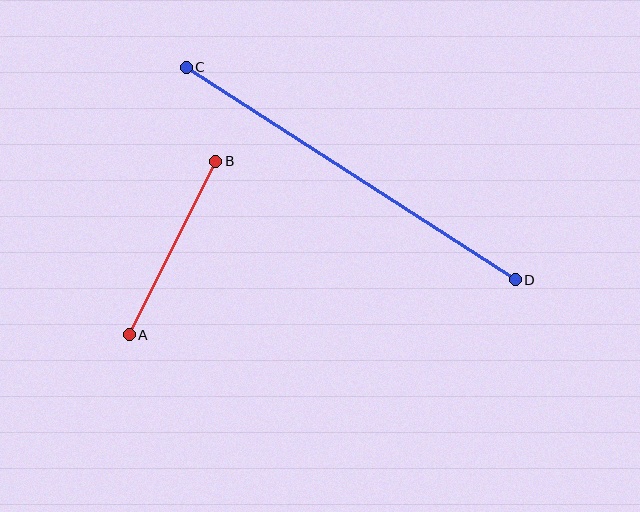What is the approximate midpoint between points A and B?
The midpoint is at approximately (172, 248) pixels.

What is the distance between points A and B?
The distance is approximately 194 pixels.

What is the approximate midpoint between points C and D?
The midpoint is at approximately (351, 173) pixels.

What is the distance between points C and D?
The distance is approximately 392 pixels.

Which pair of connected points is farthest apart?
Points C and D are farthest apart.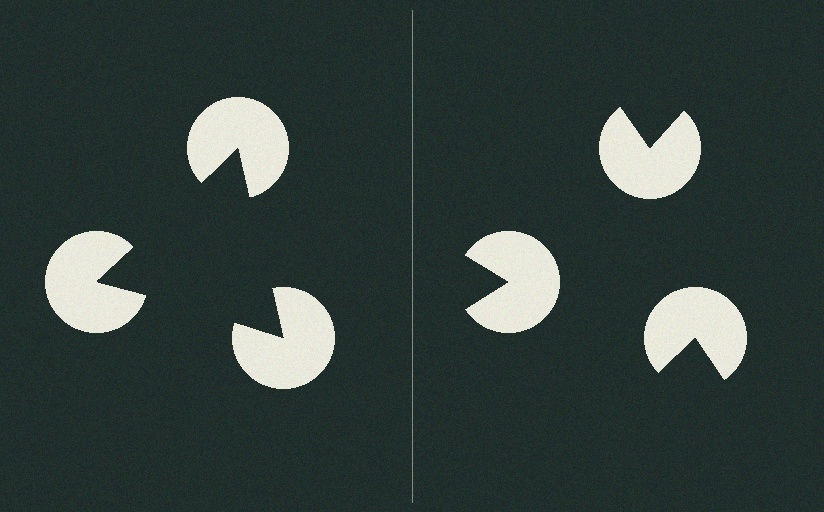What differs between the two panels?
The pac-man discs are positioned identically on both sides; only the wedge orientations differ. On the left they align to a triangle; on the right they are misaligned.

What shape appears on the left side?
An illusory triangle.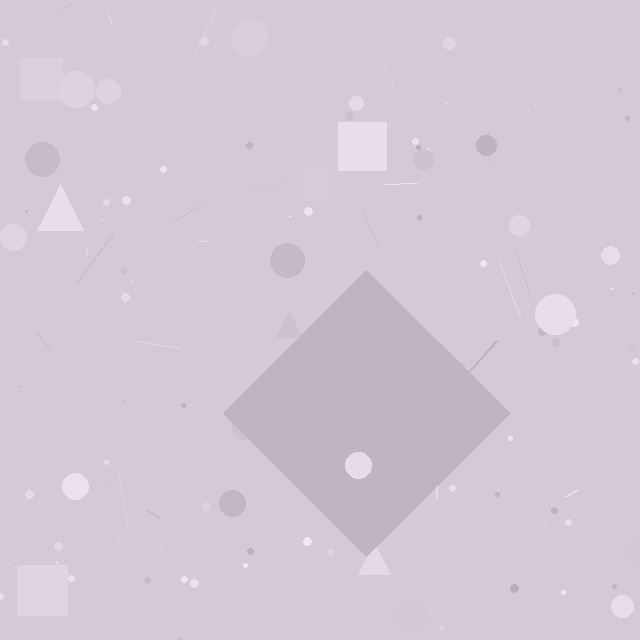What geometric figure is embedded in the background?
A diamond is embedded in the background.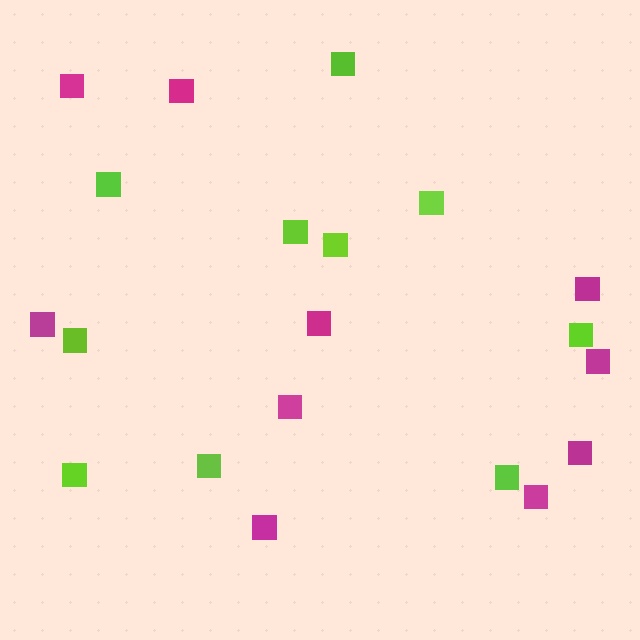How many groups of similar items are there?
There are 2 groups: one group of magenta squares (10) and one group of lime squares (10).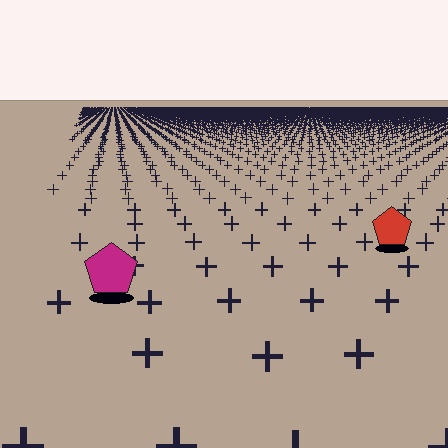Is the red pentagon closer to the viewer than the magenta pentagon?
No. The magenta pentagon is closer — you can tell from the texture gradient: the ground texture is coarser near it.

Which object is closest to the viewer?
The magenta pentagon is closest. The texture marks near it are larger and more spread out.